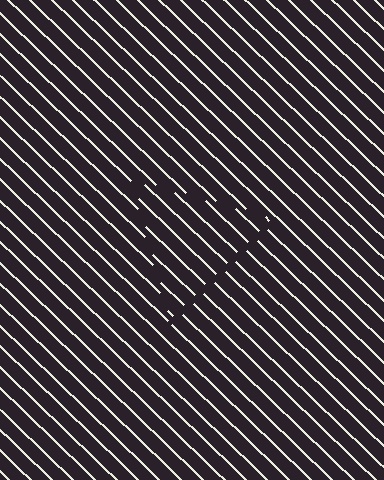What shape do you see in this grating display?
An illusory triangle. The interior of the shape contains the same grating, shifted by half a period — the contour is defined by the phase discontinuity where line-ends from the inner and outer gratings abut.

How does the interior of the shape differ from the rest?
The interior of the shape contains the same grating, shifted by half a period — the contour is defined by the phase discontinuity where line-ends from the inner and outer gratings abut.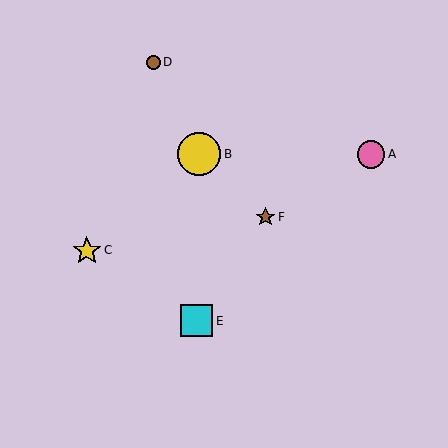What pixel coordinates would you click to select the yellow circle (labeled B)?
Click at (199, 154) to select the yellow circle B.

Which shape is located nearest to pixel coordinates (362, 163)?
The pink circle (labeled A) at (371, 154) is nearest to that location.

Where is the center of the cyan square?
The center of the cyan square is at (197, 321).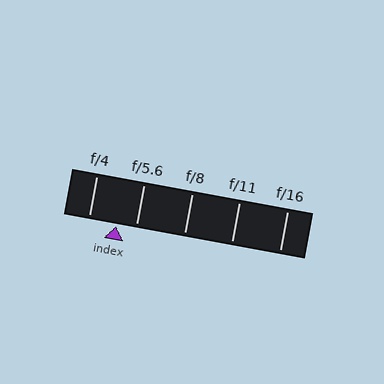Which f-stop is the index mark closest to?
The index mark is closest to f/5.6.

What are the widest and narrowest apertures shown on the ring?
The widest aperture shown is f/4 and the narrowest is f/16.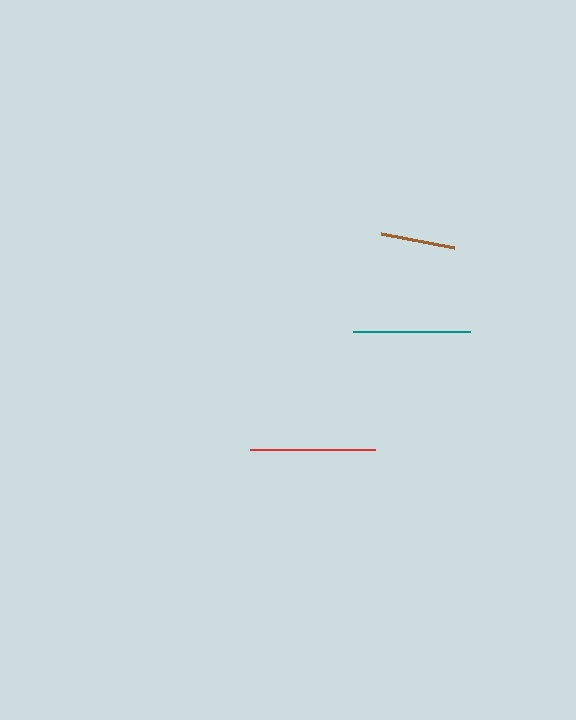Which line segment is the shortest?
The brown line is the shortest at approximately 74 pixels.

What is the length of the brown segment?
The brown segment is approximately 74 pixels long.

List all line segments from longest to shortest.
From longest to shortest: red, teal, brown.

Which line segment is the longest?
The red line is the longest at approximately 125 pixels.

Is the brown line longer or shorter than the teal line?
The teal line is longer than the brown line.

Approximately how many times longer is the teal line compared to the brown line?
The teal line is approximately 1.6 times the length of the brown line.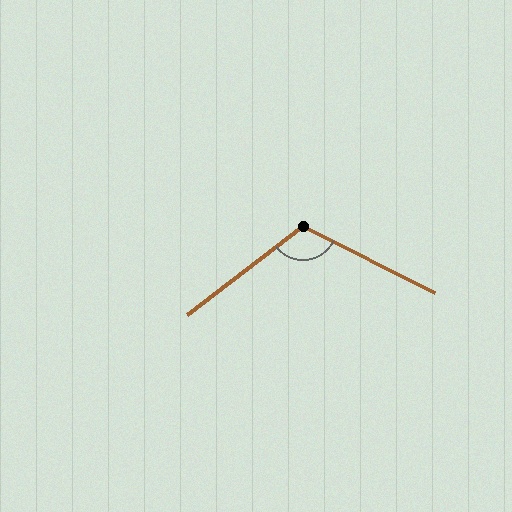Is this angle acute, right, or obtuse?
It is obtuse.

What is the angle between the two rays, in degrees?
Approximately 116 degrees.